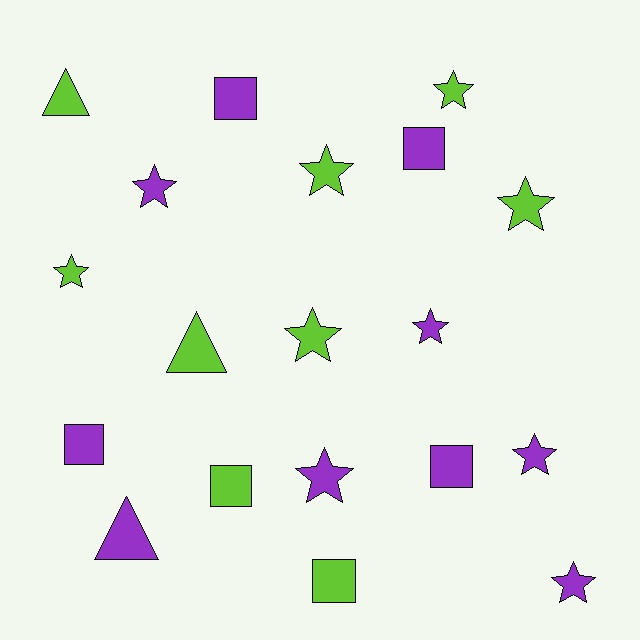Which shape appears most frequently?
Star, with 10 objects.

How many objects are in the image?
There are 19 objects.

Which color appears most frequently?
Purple, with 10 objects.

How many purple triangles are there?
There is 1 purple triangle.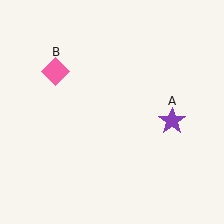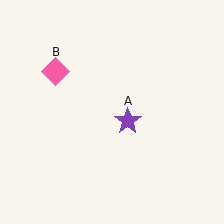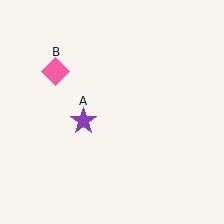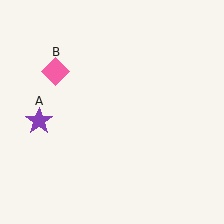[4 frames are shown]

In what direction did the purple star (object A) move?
The purple star (object A) moved left.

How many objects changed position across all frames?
1 object changed position: purple star (object A).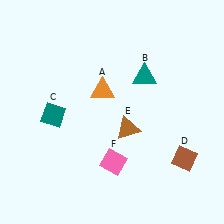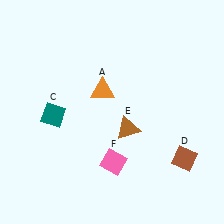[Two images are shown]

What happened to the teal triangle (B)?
The teal triangle (B) was removed in Image 2. It was in the top-right area of Image 1.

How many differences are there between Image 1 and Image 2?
There is 1 difference between the two images.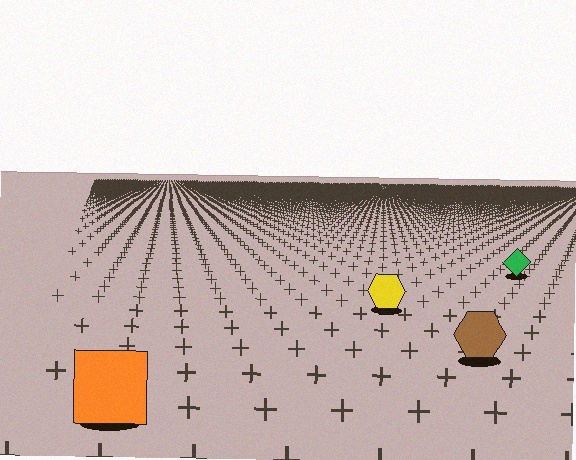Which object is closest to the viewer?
The orange square is closest. The texture marks near it are larger and more spread out.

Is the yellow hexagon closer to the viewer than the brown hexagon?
No. The brown hexagon is closer — you can tell from the texture gradient: the ground texture is coarser near it.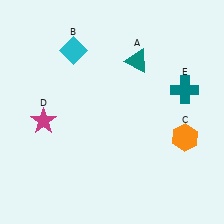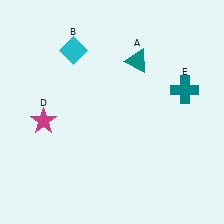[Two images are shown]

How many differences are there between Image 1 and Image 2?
There is 1 difference between the two images.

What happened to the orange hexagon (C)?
The orange hexagon (C) was removed in Image 2. It was in the bottom-right area of Image 1.